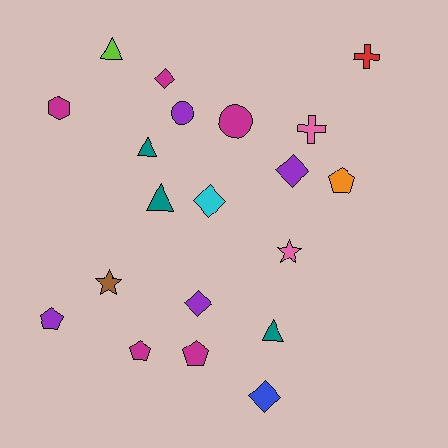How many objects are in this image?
There are 20 objects.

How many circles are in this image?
There are 2 circles.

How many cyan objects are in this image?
There is 1 cyan object.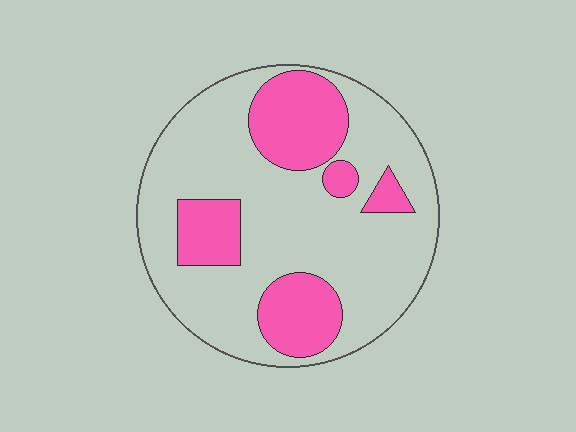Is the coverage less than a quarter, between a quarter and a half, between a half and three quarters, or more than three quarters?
Between a quarter and a half.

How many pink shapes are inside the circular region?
5.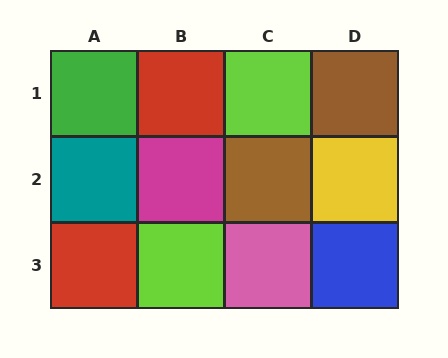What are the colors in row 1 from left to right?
Green, red, lime, brown.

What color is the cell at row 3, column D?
Blue.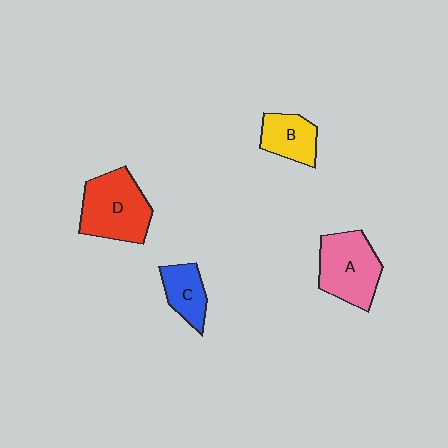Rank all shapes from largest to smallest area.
From largest to smallest: D (red), A (pink), B (yellow), C (blue).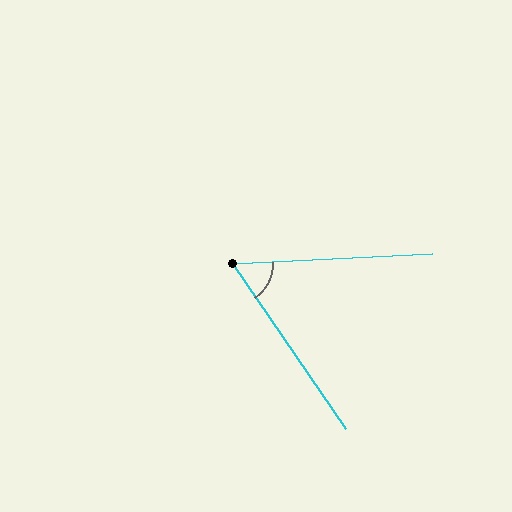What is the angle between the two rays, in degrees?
Approximately 59 degrees.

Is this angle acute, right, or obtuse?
It is acute.